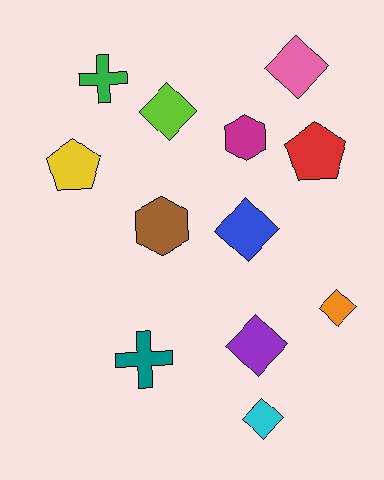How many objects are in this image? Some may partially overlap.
There are 12 objects.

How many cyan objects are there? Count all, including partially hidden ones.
There is 1 cyan object.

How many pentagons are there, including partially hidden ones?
There are 2 pentagons.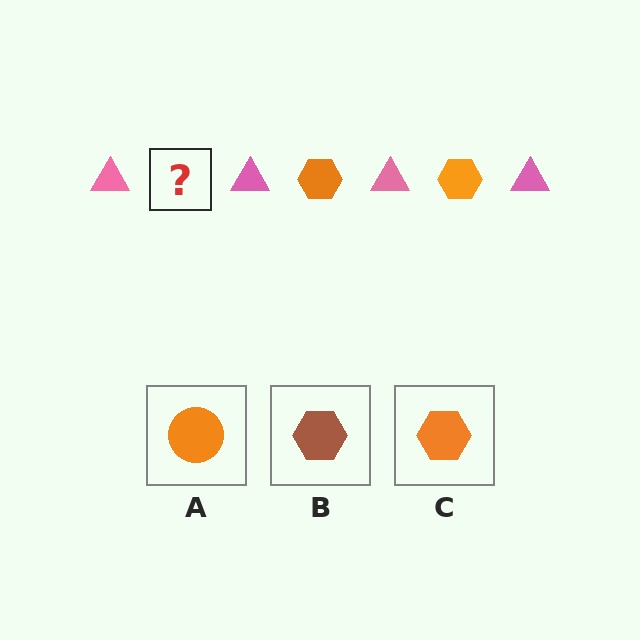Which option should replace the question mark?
Option C.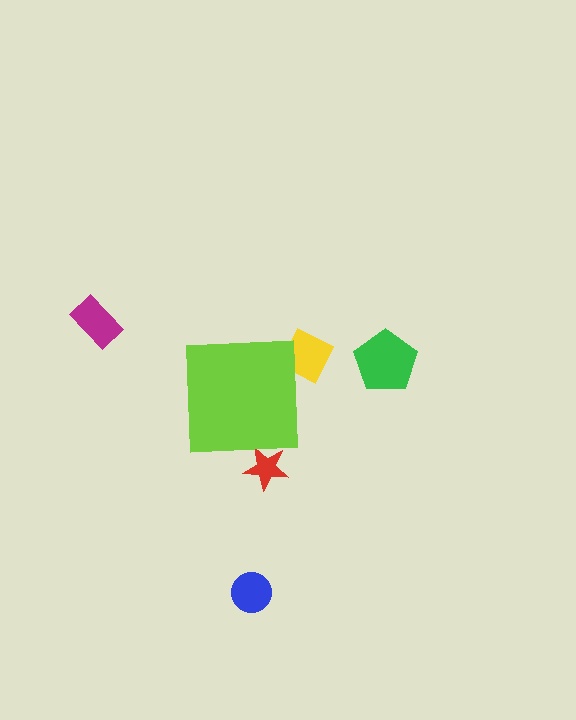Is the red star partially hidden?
Yes, the red star is partially hidden behind the lime square.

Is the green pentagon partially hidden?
No, the green pentagon is fully visible.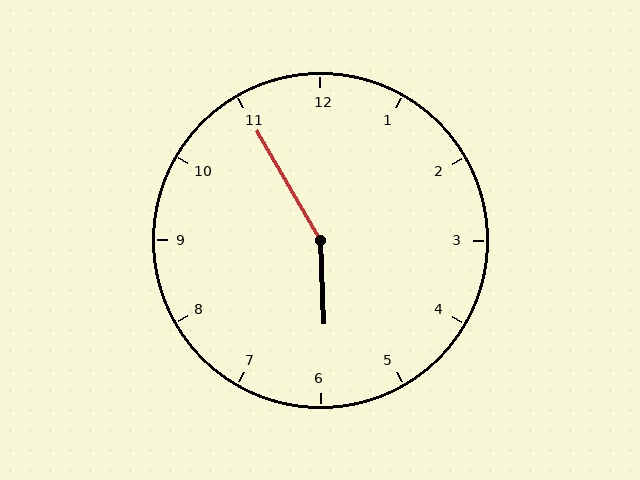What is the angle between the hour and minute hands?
Approximately 152 degrees.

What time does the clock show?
5:55.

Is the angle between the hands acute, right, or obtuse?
It is obtuse.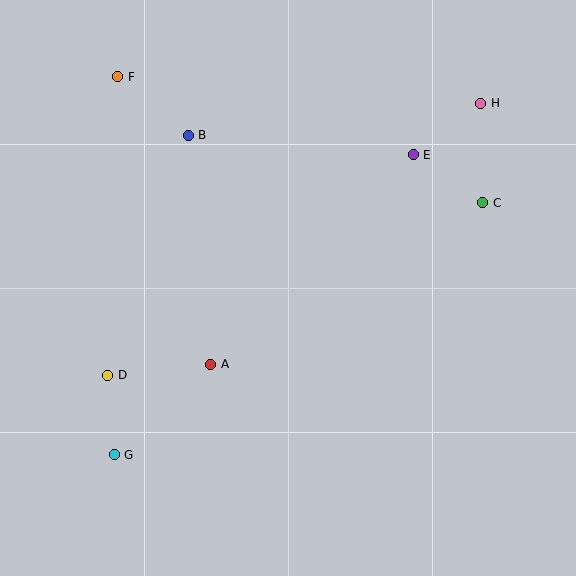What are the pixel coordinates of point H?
Point H is at (481, 103).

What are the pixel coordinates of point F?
Point F is at (118, 77).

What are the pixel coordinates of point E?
Point E is at (413, 155).